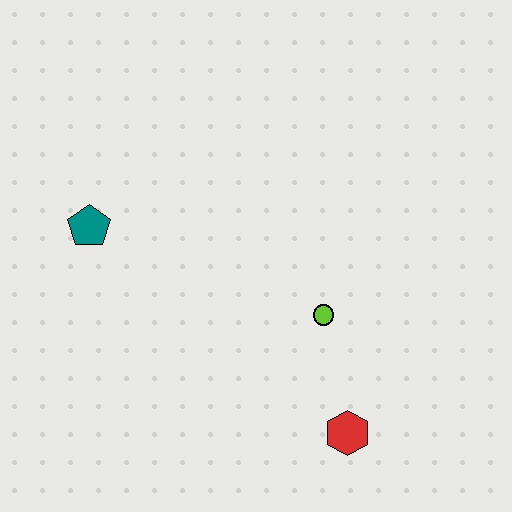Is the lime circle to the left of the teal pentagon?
No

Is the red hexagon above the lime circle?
No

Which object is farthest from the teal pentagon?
The red hexagon is farthest from the teal pentagon.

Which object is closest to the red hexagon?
The lime circle is closest to the red hexagon.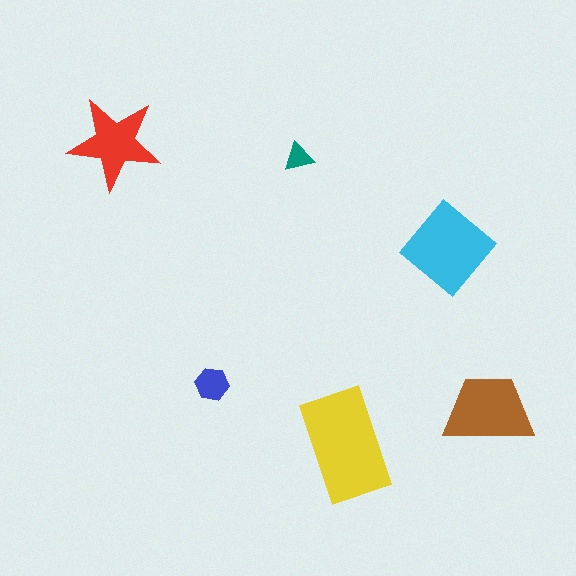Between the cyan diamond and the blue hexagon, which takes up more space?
The cyan diamond.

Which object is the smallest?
The teal triangle.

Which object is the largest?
The yellow rectangle.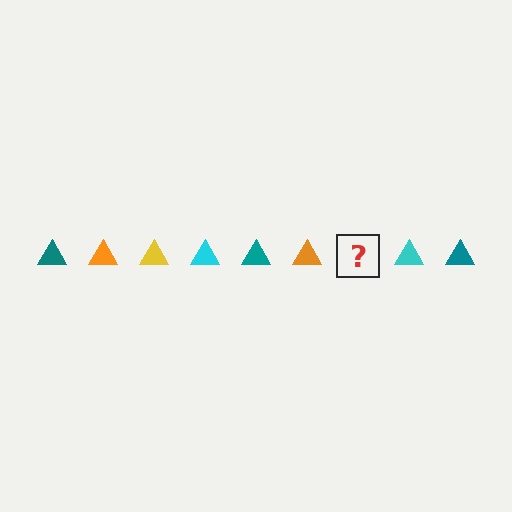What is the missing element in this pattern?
The missing element is a yellow triangle.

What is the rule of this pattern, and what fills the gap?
The rule is that the pattern cycles through teal, orange, yellow, cyan triangles. The gap should be filled with a yellow triangle.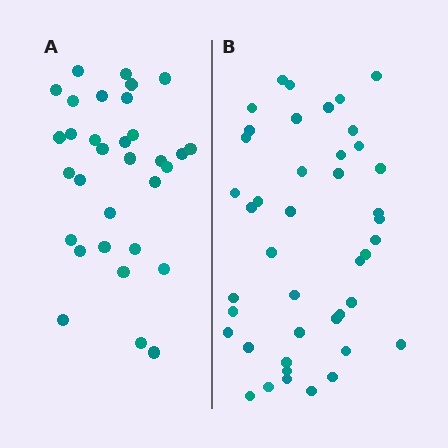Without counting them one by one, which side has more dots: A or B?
Region B (the right region) has more dots.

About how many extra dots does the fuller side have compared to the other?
Region B has roughly 12 or so more dots than region A.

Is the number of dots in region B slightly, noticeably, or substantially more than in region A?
Region B has noticeably more, but not dramatically so. The ratio is roughly 1.3 to 1.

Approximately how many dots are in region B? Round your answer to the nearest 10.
About 40 dots. (The exact count is 43, which rounds to 40.)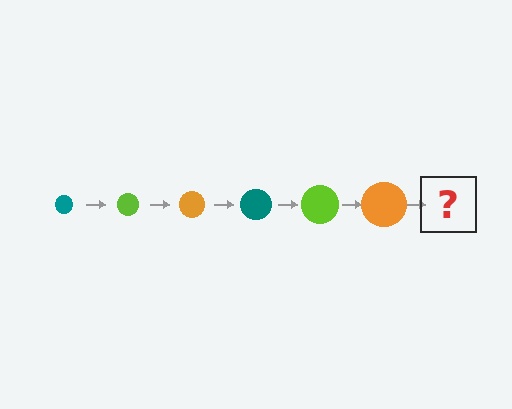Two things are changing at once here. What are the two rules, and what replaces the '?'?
The two rules are that the circle grows larger each step and the color cycles through teal, lime, and orange. The '?' should be a teal circle, larger than the previous one.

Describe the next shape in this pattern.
It should be a teal circle, larger than the previous one.